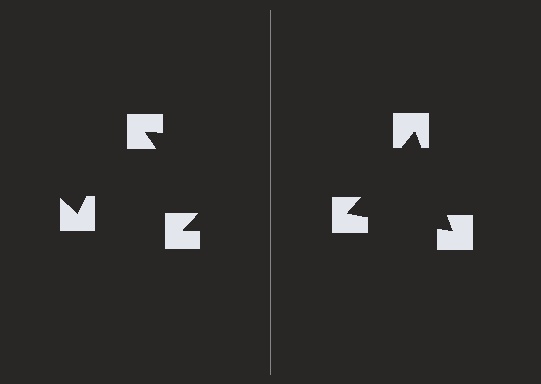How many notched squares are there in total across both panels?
6 — 3 on each side.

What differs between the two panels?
The notched squares are positioned identically on both sides; only the wedge orientations differ. On the right they align to a triangle; on the left they are misaligned.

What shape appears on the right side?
An illusory triangle.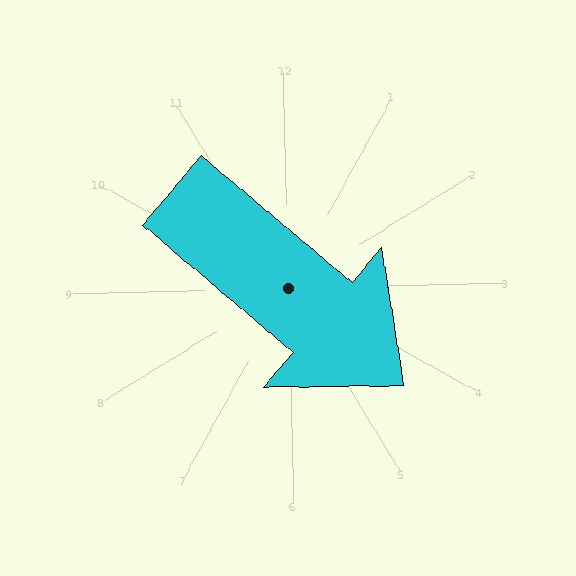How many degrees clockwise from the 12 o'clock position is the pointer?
Approximately 131 degrees.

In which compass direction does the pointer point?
Southeast.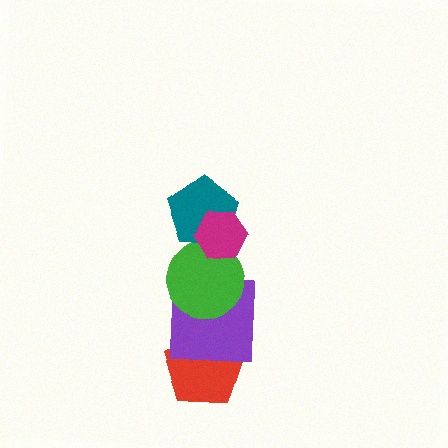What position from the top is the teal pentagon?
The teal pentagon is 2nd from the top.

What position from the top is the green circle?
The green circle is 3rd from the top.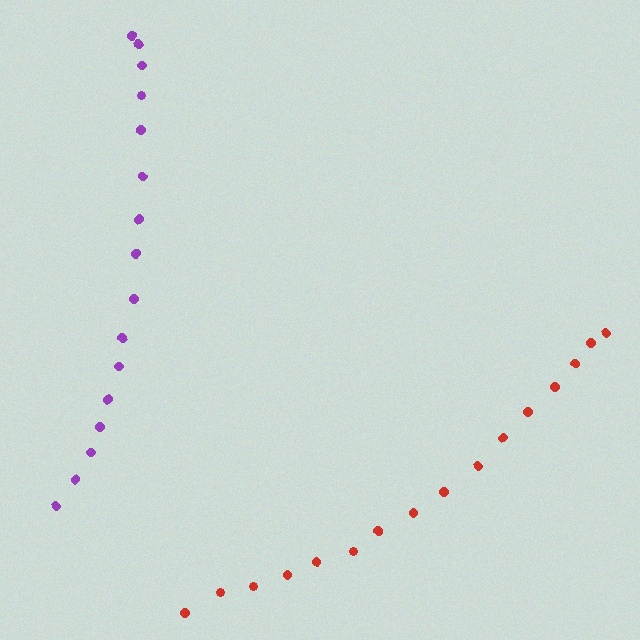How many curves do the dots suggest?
There are 2 distinct paths.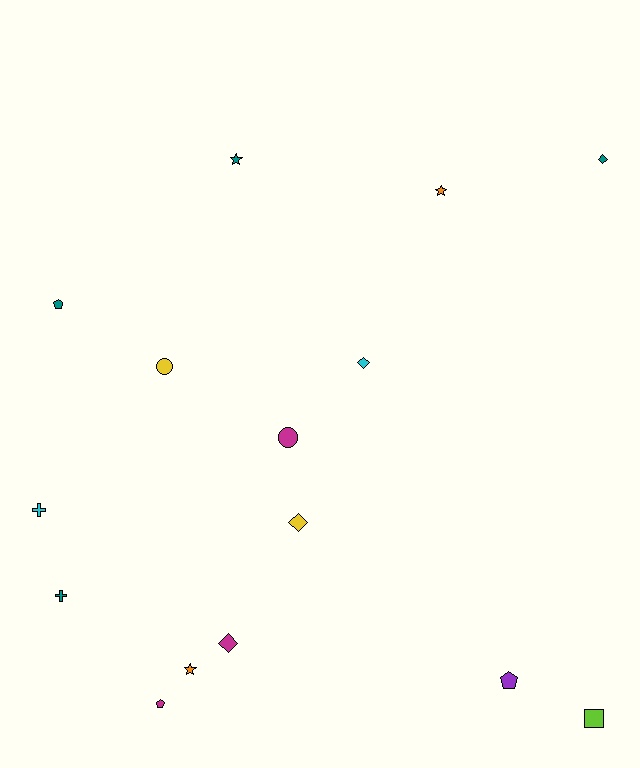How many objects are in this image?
There are 15 objects.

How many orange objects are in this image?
There are 2 orange objects.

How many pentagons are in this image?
There are 3 pentagons.